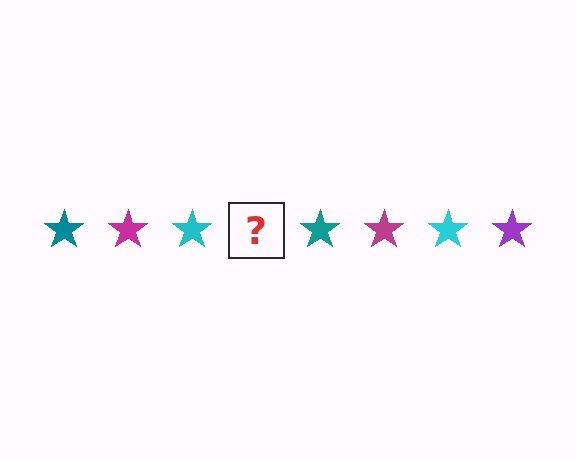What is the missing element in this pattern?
The missing element is a purple star.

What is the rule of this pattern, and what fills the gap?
The rule is that the pattern cycles through teal, magenta, cyan, purple stars. The gap should be filled with a purple star.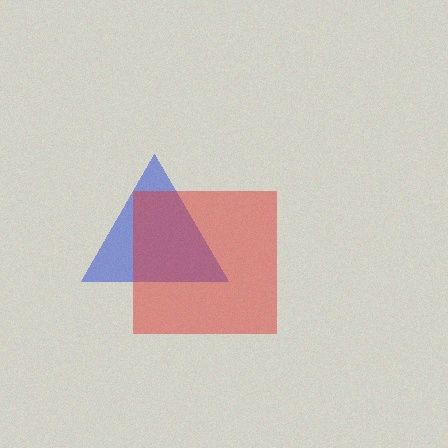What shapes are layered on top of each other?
The layered shapes are: a blue triangle, a red square.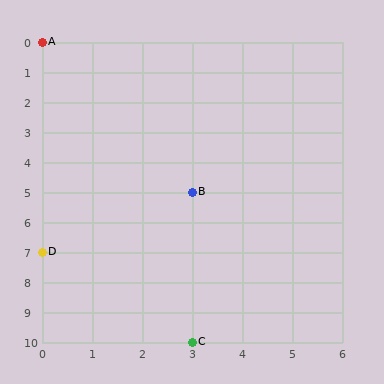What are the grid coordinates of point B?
Point B is at grid coordinates (3, 5).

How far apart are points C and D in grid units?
Points C and D are 3 columns and 3 rows apart (about 4.2 grid units diagonally).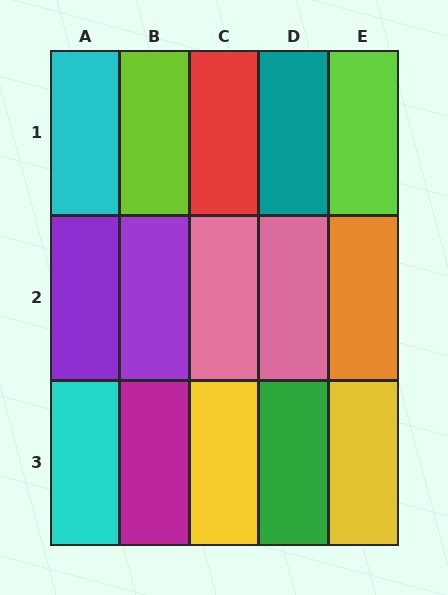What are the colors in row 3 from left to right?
Cyan, magenta, yellow, green, yellow.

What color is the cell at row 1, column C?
Red.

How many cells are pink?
2 cells are pink.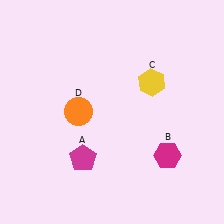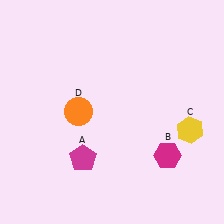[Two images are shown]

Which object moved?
The yellow hexagon (C) moved down.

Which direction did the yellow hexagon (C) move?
The yellow hexagon (C) moved down.